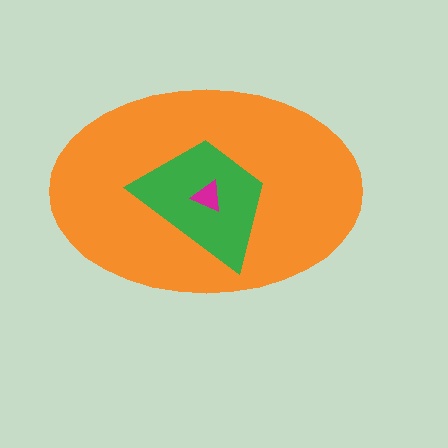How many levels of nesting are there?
3.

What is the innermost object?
The magenta triangle.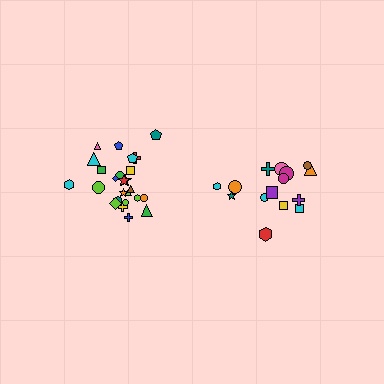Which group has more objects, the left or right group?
The left group.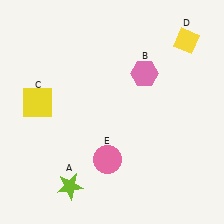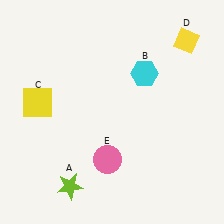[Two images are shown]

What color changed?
The hexagon (B) changed from pink in Image 1 to cyan in Image 2.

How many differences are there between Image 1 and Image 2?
There is 1 difference between the two images.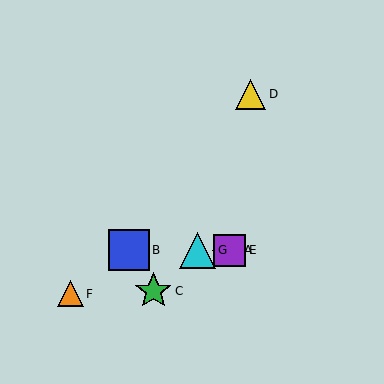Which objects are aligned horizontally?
Objects A, B, E, G are aligned horizontally.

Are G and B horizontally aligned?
Yes, both are at y≈250.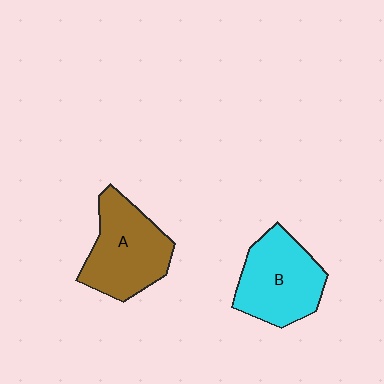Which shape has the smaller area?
Shape B (cyan).